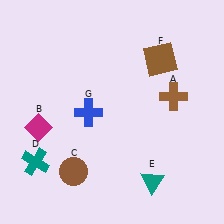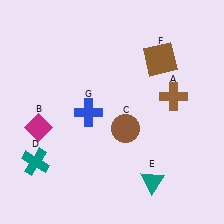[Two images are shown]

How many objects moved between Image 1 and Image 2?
1 object moved between the two images.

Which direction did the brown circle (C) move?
The brown circle (C) moved right.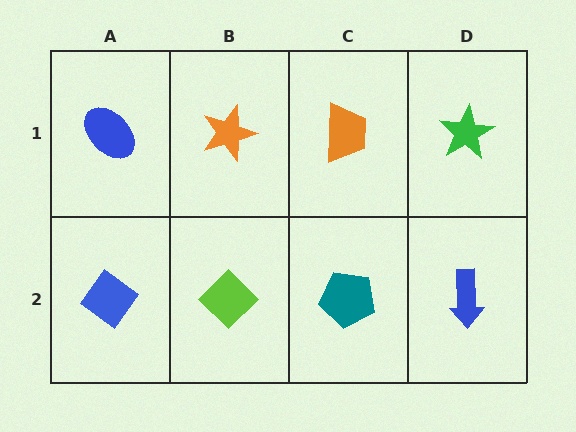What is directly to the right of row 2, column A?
A lime diamond.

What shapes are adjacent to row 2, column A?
A blue ellipse (row 1, column A), a lime diamond (row 2, column B).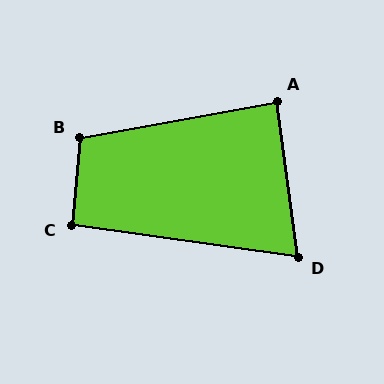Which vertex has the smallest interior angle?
D, at approximately 74 degrees.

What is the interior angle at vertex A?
Approximately 87 degrees (approximately right).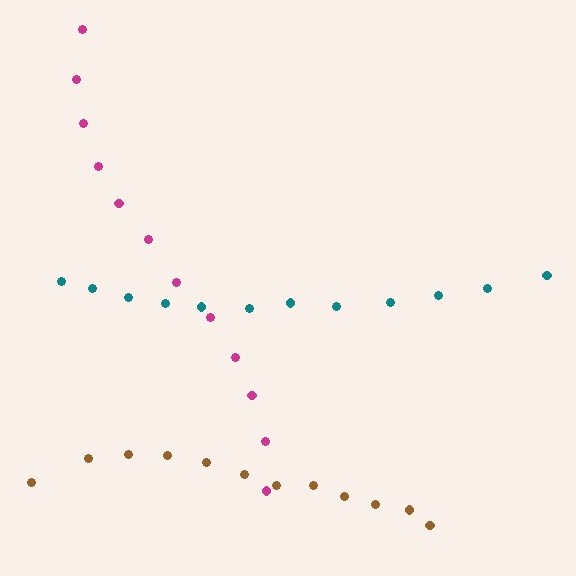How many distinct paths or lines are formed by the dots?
There are 3 distinct paths.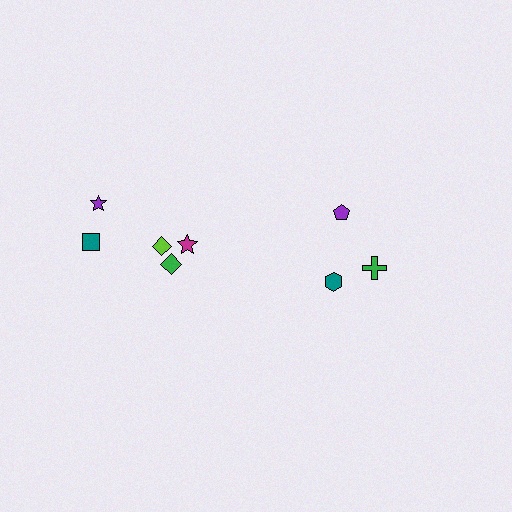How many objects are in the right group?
There are 3 objects.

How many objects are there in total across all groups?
There are 8 objects.